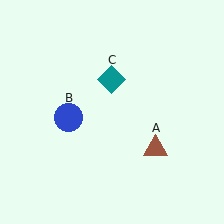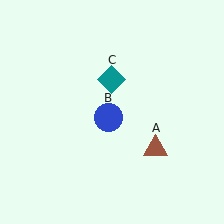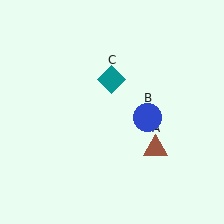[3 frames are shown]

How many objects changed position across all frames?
1 object changed position: blue circle (object B).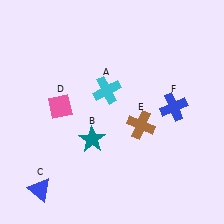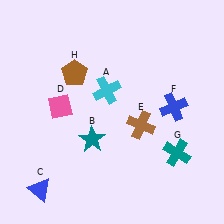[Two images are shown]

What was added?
A teal cross (G), a brown pentagon (H) were added in Image 2.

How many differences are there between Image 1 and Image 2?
There are 2 differences between the two images.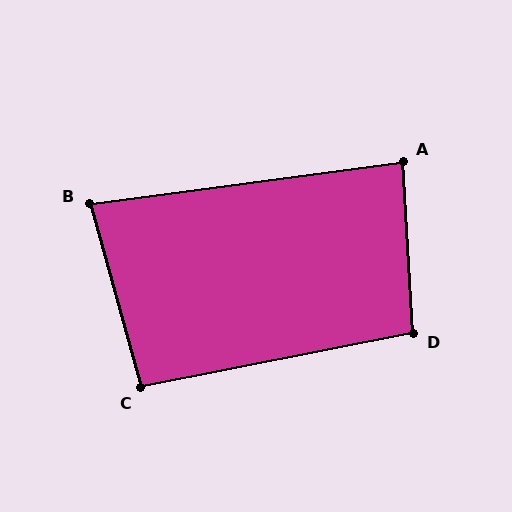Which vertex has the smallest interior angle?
B, at approximately 82 degrees.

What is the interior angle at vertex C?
Approximately 94 degrees (approximately right).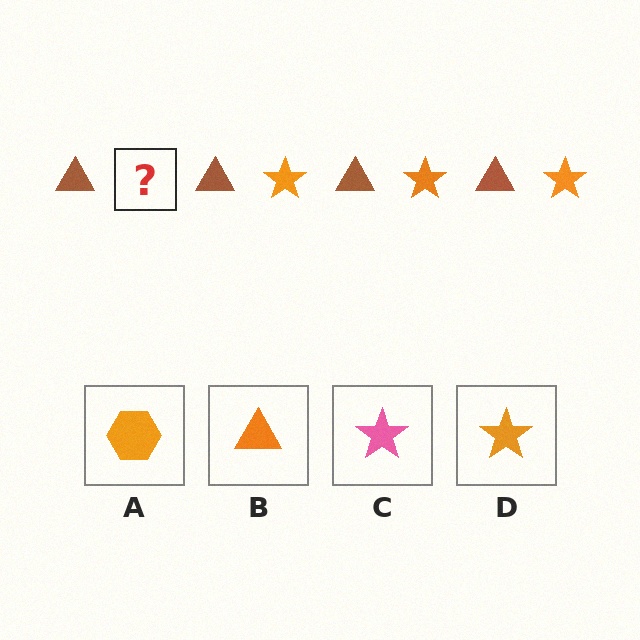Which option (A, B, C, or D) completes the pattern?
D.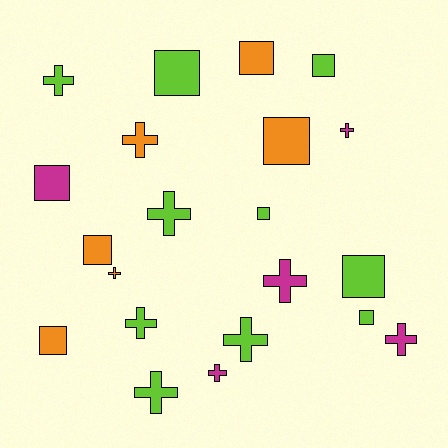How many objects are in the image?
There are 21 objects.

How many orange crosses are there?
There are 2 orange crosses.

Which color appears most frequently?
Lime, with 10 objects.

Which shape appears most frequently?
Cross, with 11 objects.